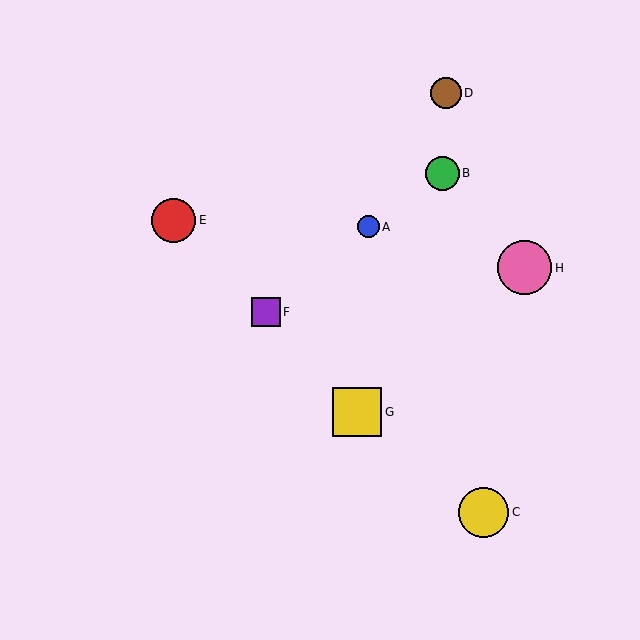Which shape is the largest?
The pink circle (labeled H) is the largest.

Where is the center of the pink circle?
The center of the pink circle is at (525, 268).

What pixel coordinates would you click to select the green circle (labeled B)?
Click at (442, 173) to select the green circle B.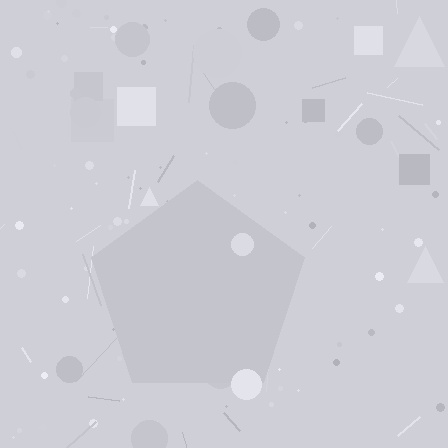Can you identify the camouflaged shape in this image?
The camouflaged shape is a pentagon.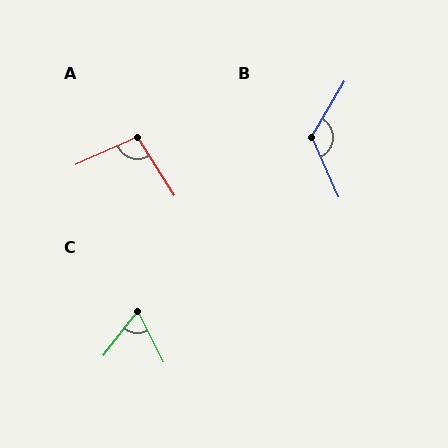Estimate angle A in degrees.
Approximately 98 degrees.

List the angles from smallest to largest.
C (65°), A (98°), B (125°).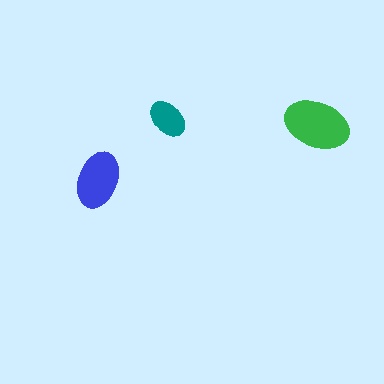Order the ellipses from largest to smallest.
the green one, the blue one, the teal one.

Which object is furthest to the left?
The blue ellipse is leftmost.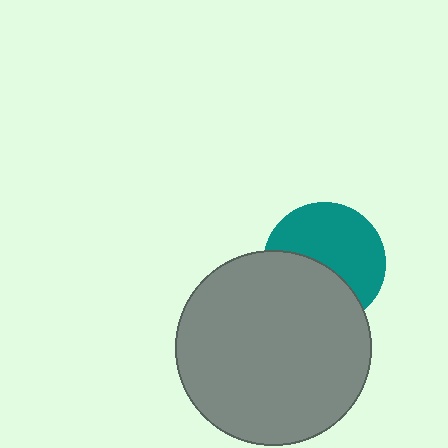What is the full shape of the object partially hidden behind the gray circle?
The partially hidden object is a teal circle.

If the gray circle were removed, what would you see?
You would see the complete teal circle.